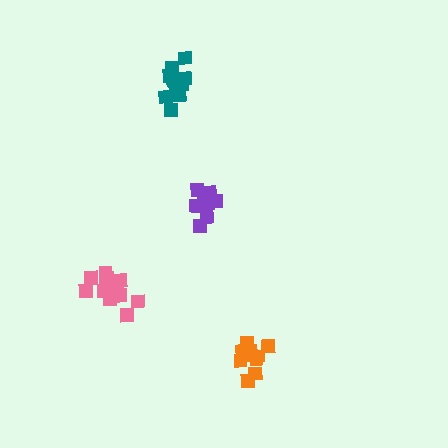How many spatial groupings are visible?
There are 4 spatial groupings.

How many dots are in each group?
Group 1: 11 dots, Group 2: 13 dots, Group 3: 9 dots, Group 4: 13 dots (46 total).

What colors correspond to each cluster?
The clusters are colored: orange, pink, purple, teal.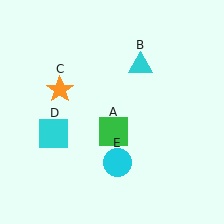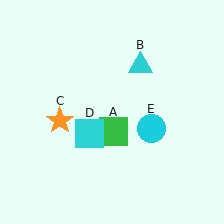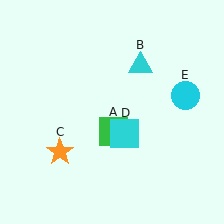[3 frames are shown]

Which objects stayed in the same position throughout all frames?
Green square (object A) and cyan triangle (object B) remained stationary.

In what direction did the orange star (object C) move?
The orange star (object C) moved down.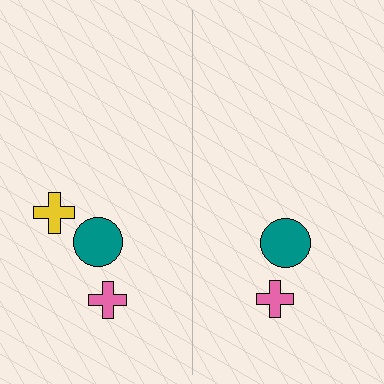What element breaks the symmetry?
A yellow cross is missing from the right side.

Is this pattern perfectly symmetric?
No, the pattern is not perfectly symmetric. A yellow cross is missing from the right side.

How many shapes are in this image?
There are 5 shapes in this image.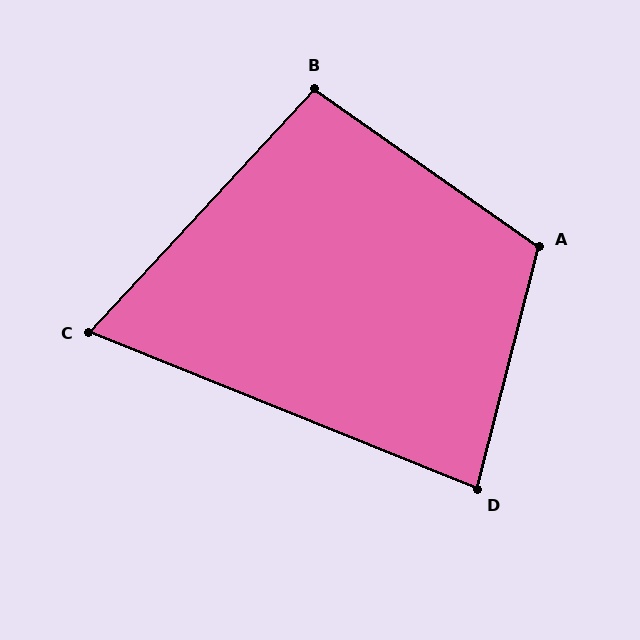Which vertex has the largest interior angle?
A, at approximately 111 degrees.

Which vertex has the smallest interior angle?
C, at approximately 69 degrees.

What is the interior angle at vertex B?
Approximately 98 degrees (obtuse).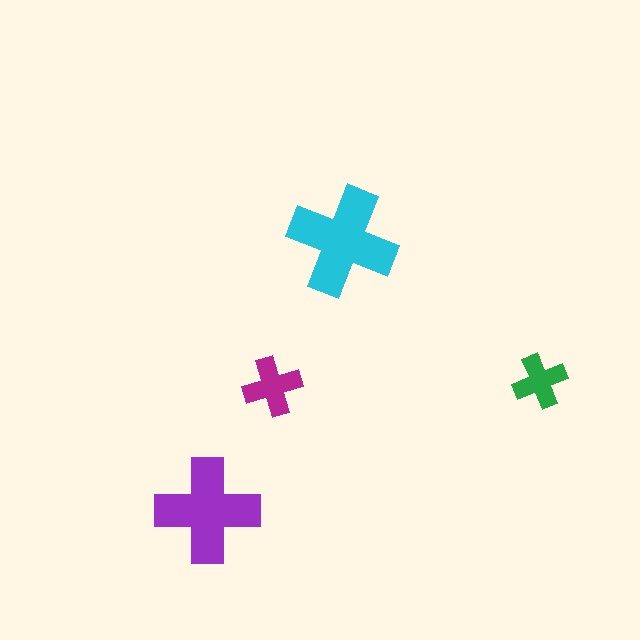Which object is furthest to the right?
The green cross is rightmost.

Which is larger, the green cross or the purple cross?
The purple one.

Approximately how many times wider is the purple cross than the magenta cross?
About 2 times wider.